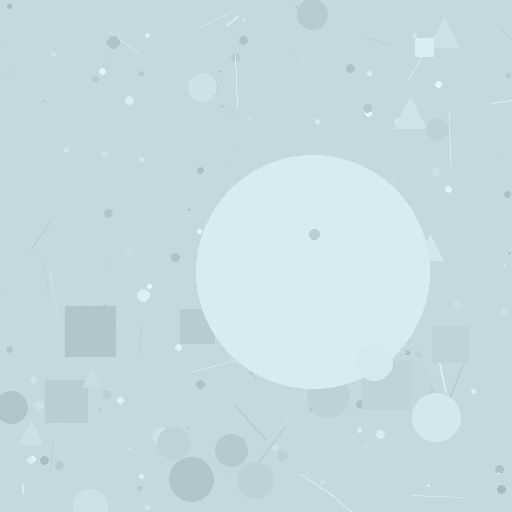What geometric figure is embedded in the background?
A circle is embedded in the background.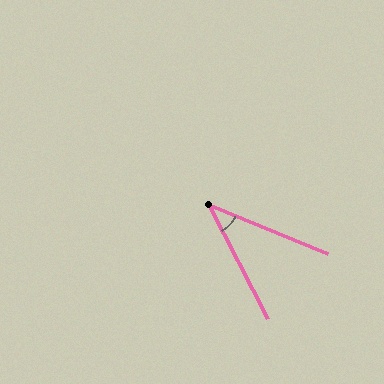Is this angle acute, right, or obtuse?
It is acute.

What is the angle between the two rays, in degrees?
Approximately 40 degrees.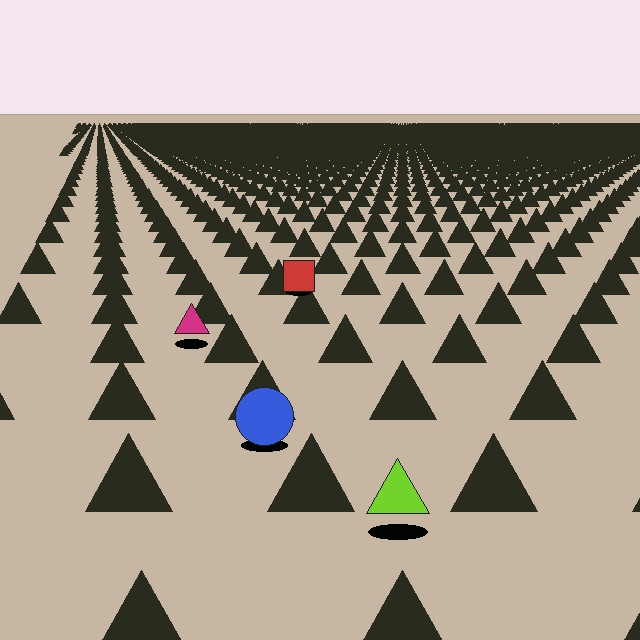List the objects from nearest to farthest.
From nearest to farthest: the lime triangle, the blue circle, the magenta triangle, the red square.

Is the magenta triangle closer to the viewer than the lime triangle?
No. The lime triangle is closer — you can tell from the texture gradient: the ground texture is coarser near it.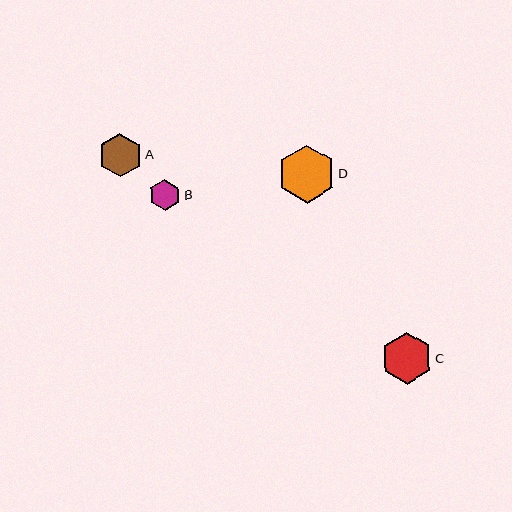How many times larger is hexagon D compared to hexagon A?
Hexagon D is approximately 1.4 times the size of hexagon A.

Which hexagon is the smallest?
Hexagon B is the smallest with a size of approximately 31 pixels.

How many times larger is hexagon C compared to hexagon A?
Hexagon C is approximately 1.2 times the size of hexagon A.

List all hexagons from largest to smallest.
From largest to smallest: D, C, A, B.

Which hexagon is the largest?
Hexagon D is the largest with a size of approximately 58 pixels.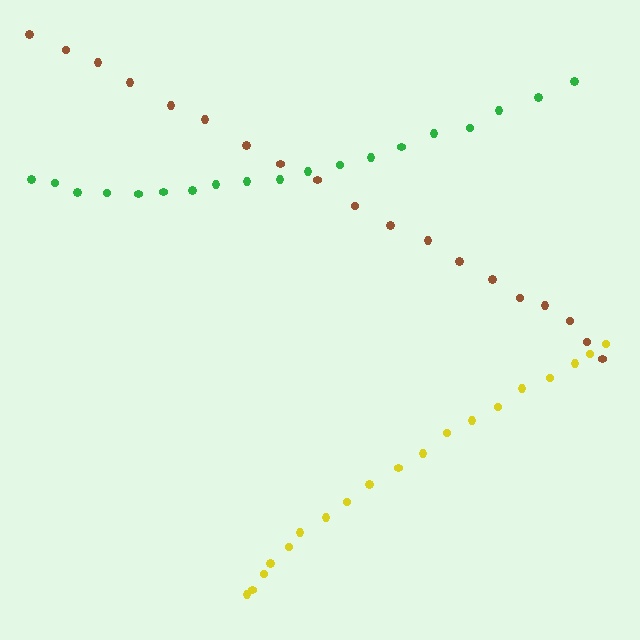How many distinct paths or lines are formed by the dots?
There are 3 distinct paths.